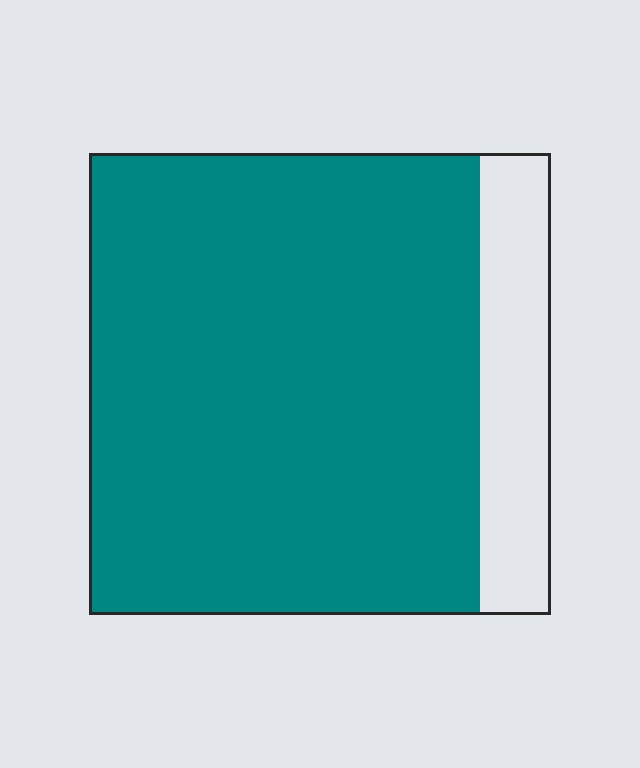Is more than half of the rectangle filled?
Yes.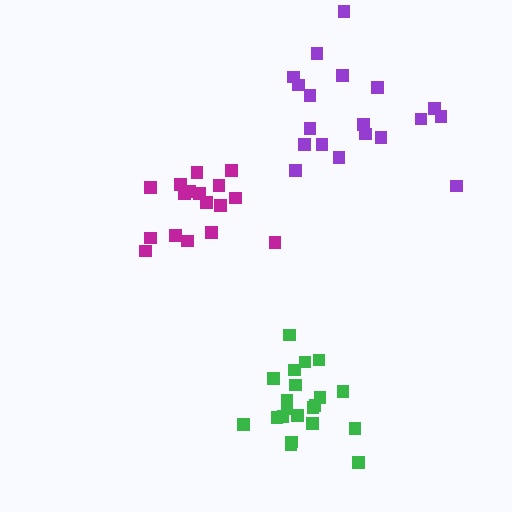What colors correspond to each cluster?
The clusters are colored: green, purple, magenta.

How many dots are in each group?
Group 1: 21 dots, Group 2: 19 dots, Group 3: 17 dots (57 total).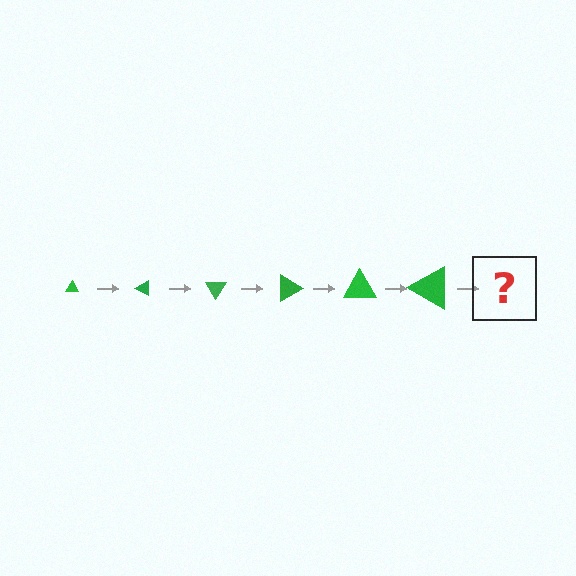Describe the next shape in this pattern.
It should be a triangle, larger than the previous one and rotated 180 degrees from the start.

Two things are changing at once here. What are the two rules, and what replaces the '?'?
The two rules are that the triangle grows larger each step and it rotates 30 degrees each step. The '?' should be a triangle, larger than the previous one and rotated 180 degrees from the start.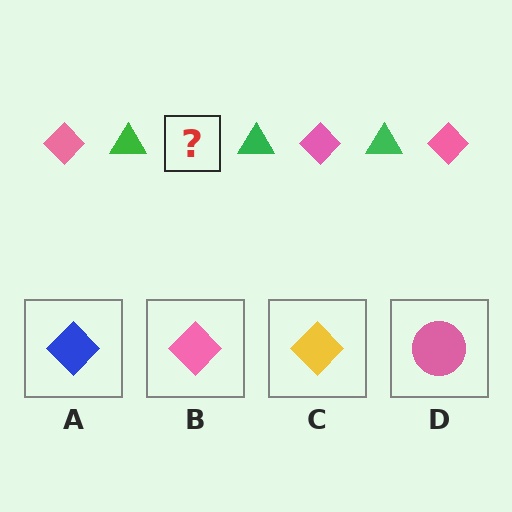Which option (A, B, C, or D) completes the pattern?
B.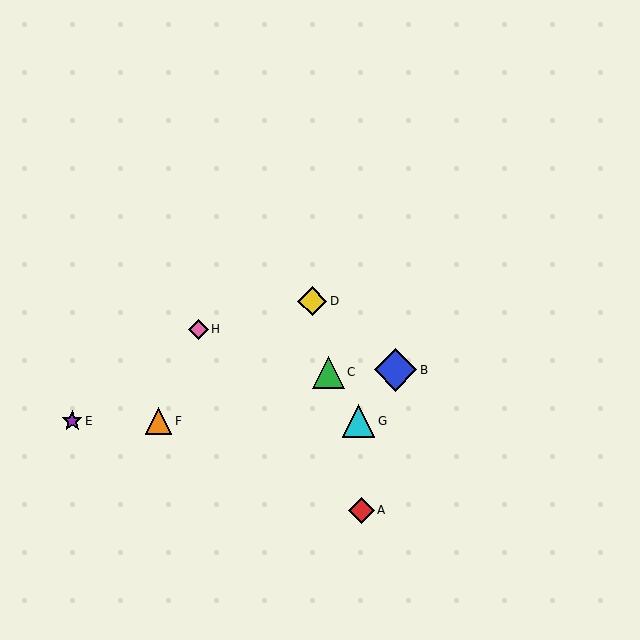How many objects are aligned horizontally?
3 objects (E, F, G) are aligned horizontally.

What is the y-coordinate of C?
Object C is at y≈372.